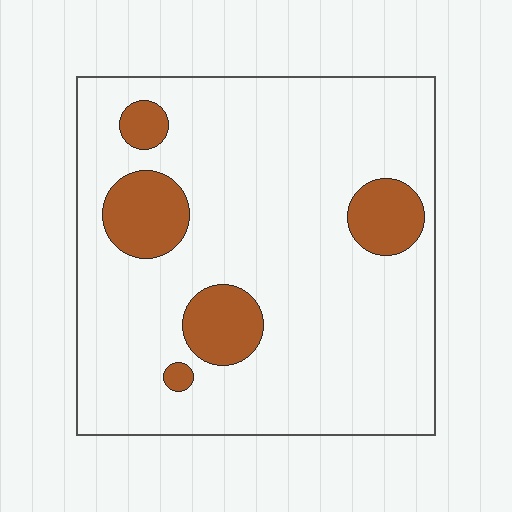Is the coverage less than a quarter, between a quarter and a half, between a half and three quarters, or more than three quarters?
Less than a quarter.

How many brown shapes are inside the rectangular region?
5.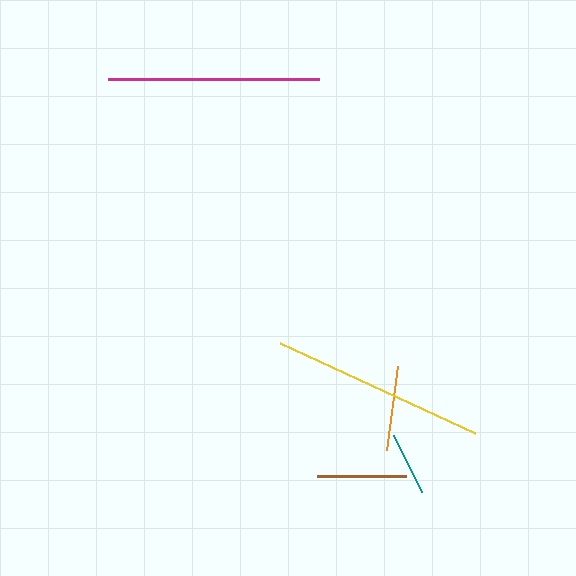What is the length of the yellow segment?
The yellow segment is approximately 215 pixels long.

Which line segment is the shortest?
The teal line is the shortest at approximately 64 pixels.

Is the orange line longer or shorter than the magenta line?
The magenta line is longer than the orange line.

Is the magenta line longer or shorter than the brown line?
The magenta line is longer than the brown line.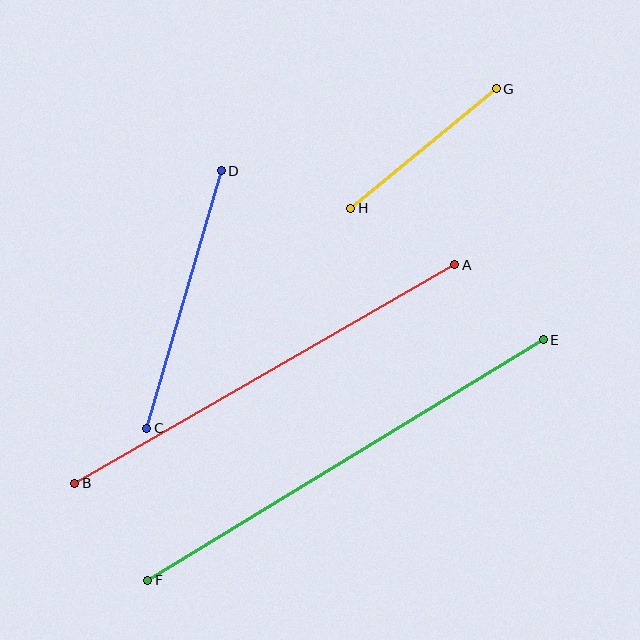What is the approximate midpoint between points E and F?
The midpoint is at approximately (345, 460) pixels.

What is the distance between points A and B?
The distance is approximately 438 pixels.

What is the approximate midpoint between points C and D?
The midpoint is at approximately (184, 300) pixels.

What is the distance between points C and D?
The distance is approximately 268 pixels.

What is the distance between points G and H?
The distance is approximately 188 pixels.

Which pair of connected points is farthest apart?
Points E and F are farthest apart.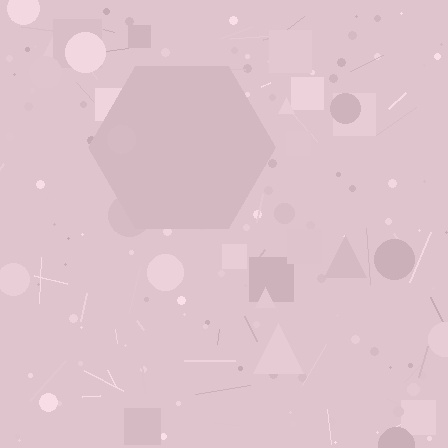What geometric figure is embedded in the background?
A hexagon is embedded in the background.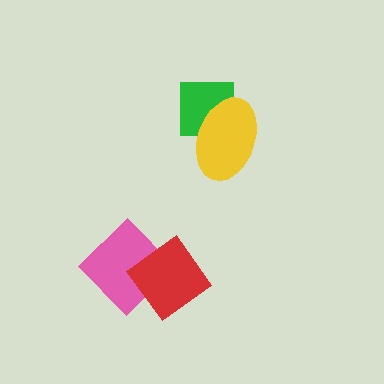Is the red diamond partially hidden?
No, no other shape covers it.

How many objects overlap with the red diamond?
1 object overlaps with the red diamond.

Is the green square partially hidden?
Yes, it is partially covered by another shape.